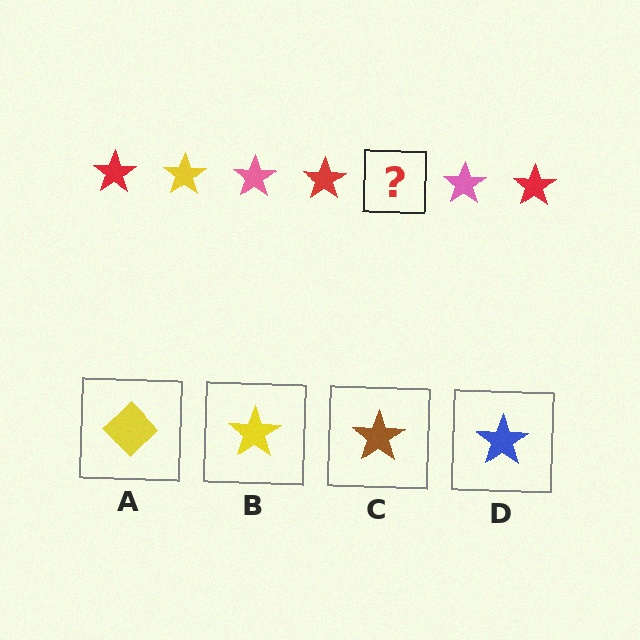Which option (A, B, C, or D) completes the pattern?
B.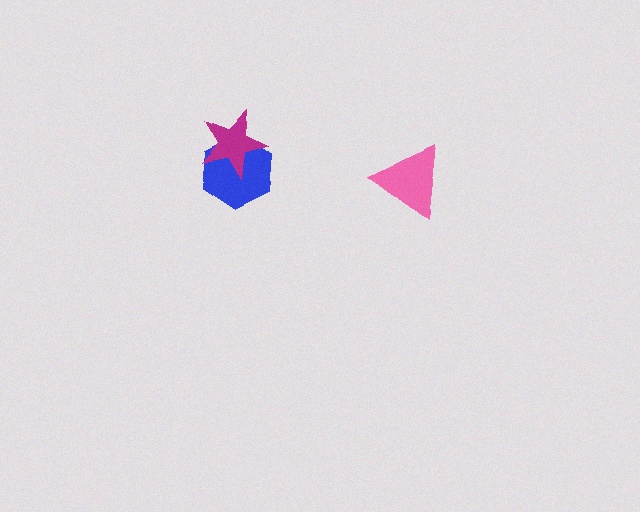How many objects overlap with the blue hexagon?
1 object overlaps with the blue hexagon.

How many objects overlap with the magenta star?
1 object overlaps with the magenta star.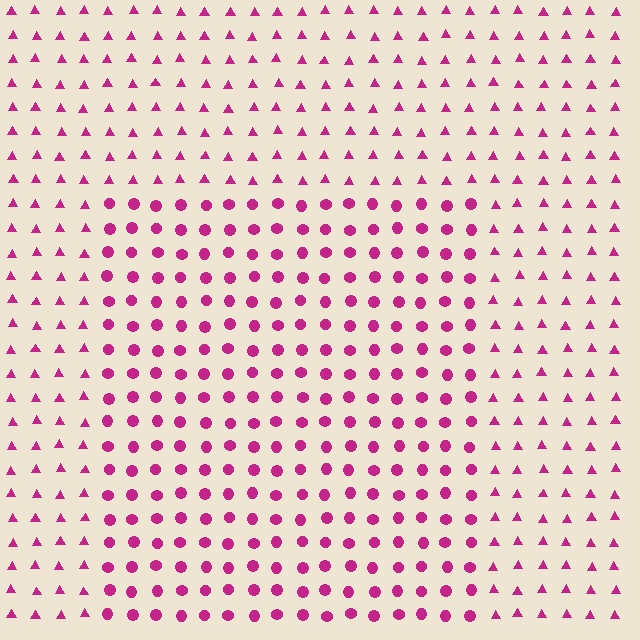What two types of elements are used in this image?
The image uses circles inside the rectangle region and triangles outside it.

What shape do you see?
I see a rectangle.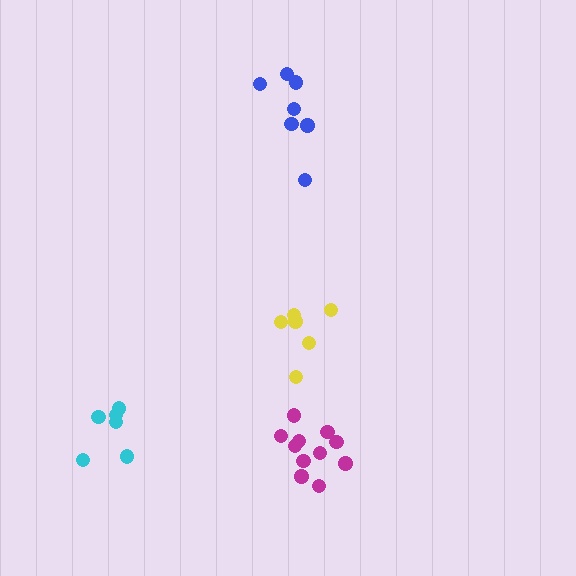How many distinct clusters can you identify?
There are 4 distinct clusters.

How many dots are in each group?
Group 1: 6 dots, Group 2: 7 dots, Group 3: 11 dots, Group 4: 6 dots (30 total).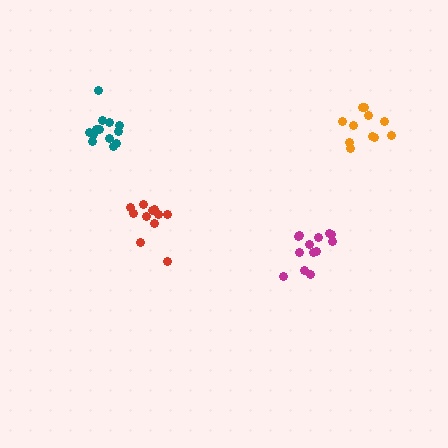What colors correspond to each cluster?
The clusters are colored: red, teal, magenta, orange.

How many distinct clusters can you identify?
There are 4 distinct clusters.